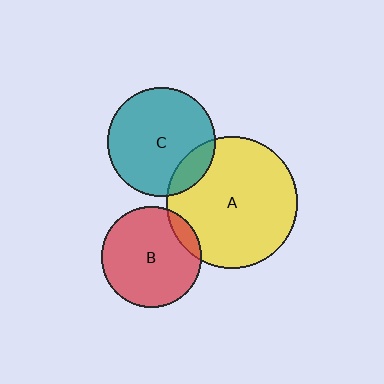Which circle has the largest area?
Circle A (yellow).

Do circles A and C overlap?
Yes.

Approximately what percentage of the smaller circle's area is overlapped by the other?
Approximately 15%.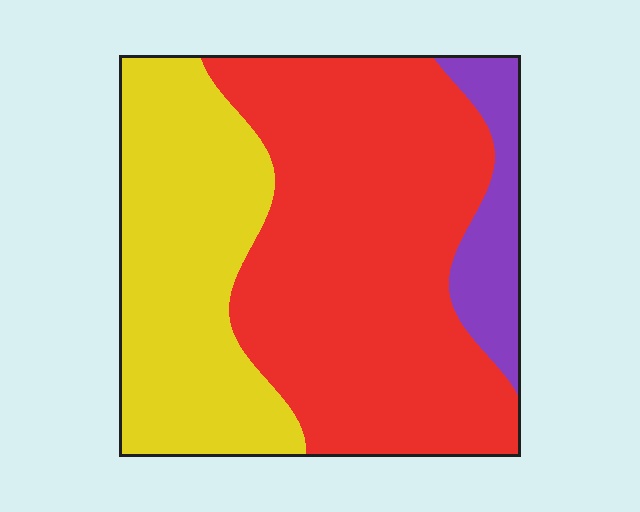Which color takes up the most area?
Red, at roughly 55%.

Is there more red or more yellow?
Red.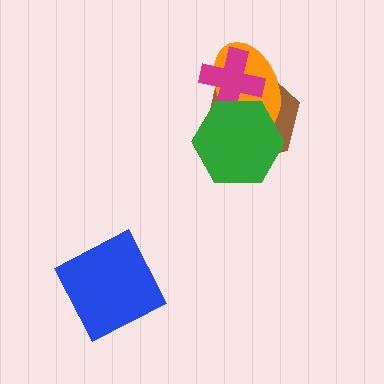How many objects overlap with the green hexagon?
3 objects overlap with the green hexagon.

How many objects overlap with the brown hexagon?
3 objects overlap with the brown hexagon.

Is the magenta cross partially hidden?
Yes, it is partially covered by another shape.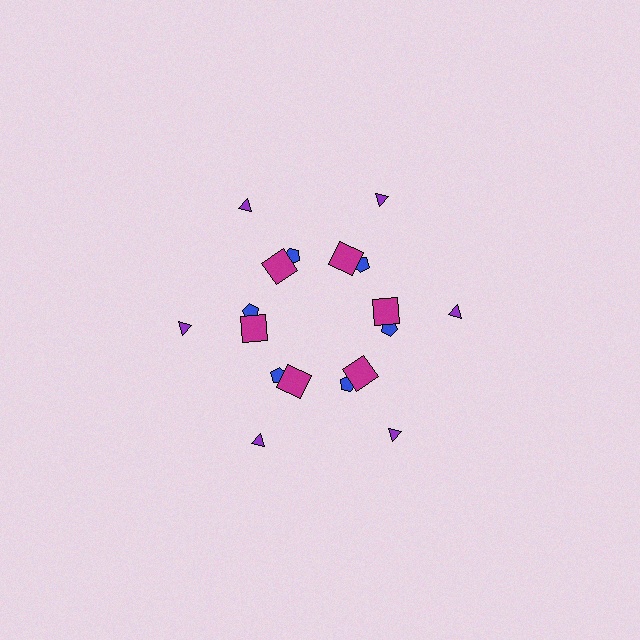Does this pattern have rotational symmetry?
Yes, this pattern has 6-fold rotational symmetry. It looks the same after rotating 60 degrees around the center.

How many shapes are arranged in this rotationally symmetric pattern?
There are 18 shapes, arranged in 6 groups of 3.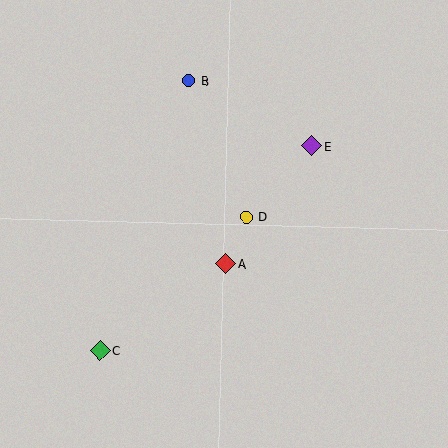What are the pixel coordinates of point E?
Point E is at (312, 146).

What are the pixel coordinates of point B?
Point B is at (189, 81).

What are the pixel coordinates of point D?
Point D is at (246, 217).